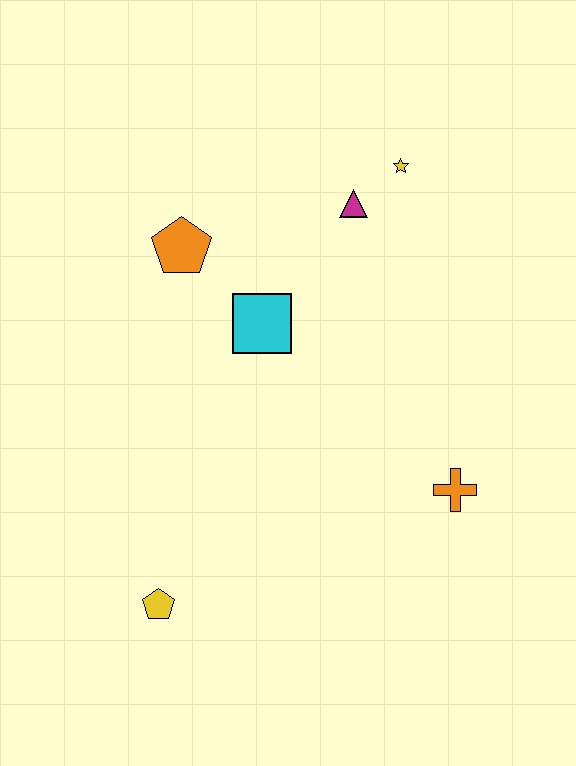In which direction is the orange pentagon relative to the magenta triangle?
The orange pentagon is to the left of the magenta triangle.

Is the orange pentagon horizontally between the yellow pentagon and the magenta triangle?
Yes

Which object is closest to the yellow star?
The magenta triangle is closest to the yellow star.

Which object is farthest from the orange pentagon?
The orange cross is farthest from the orange pentagon.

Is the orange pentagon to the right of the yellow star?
No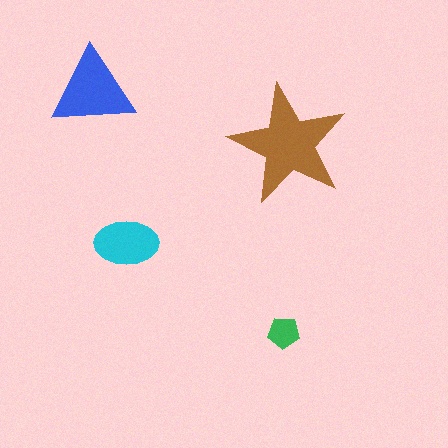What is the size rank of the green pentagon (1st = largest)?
4th.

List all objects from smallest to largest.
The green pentagon, the cyan ellipse, the blue triangle, the brown star.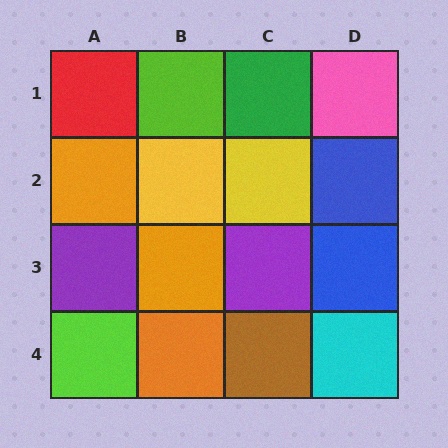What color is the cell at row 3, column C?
Purple.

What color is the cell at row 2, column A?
Orange.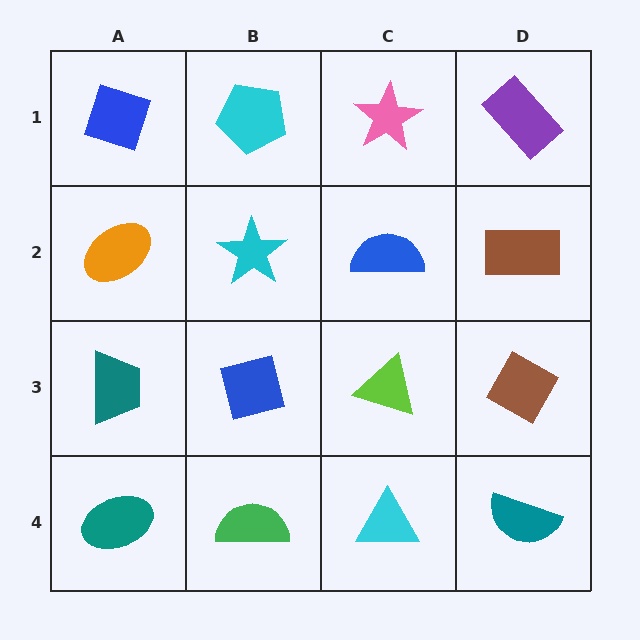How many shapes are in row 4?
4 shapes.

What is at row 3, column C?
A lime triangle.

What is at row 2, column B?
A cyan star.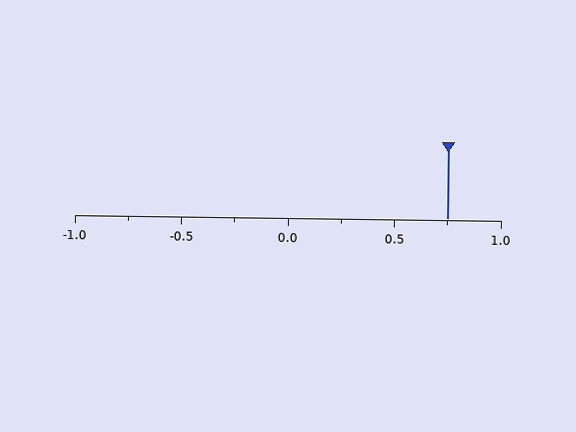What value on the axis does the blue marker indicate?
The marker indicates approximately 0.75.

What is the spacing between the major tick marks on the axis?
The major ticks are spaced 0.5 apart.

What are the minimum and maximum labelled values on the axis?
The axis runs from -1.0 to 1.0.